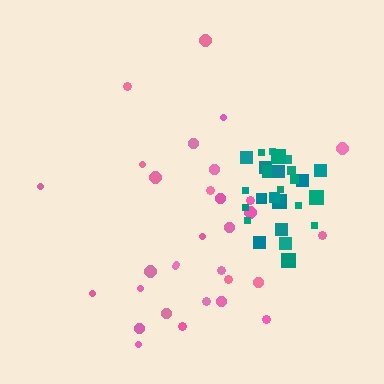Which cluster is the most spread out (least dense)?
Pink.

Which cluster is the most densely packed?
Teal.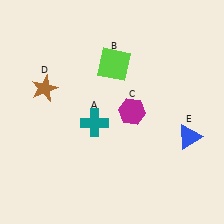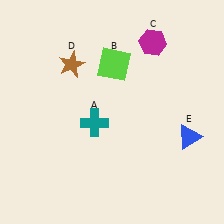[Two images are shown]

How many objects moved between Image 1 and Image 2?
2 objects moved between the two images.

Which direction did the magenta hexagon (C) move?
The magenta hexagon (C) moved up.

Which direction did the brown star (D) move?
The brown star (D) moved right.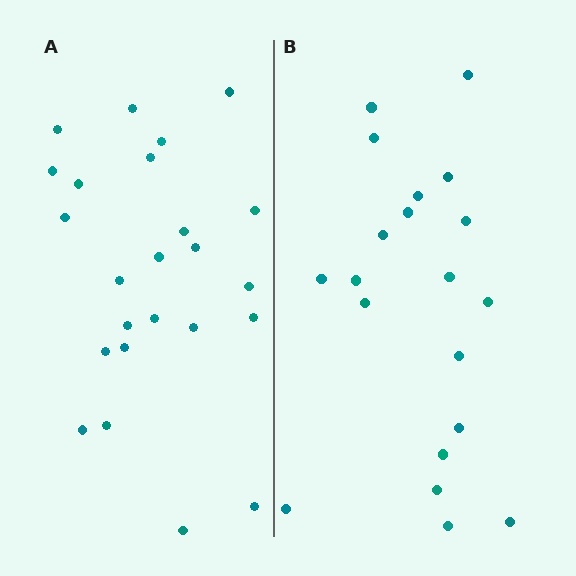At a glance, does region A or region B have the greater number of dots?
Region A (the left region) has more dots.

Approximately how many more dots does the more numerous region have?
Region A has about 4 more dots than region B.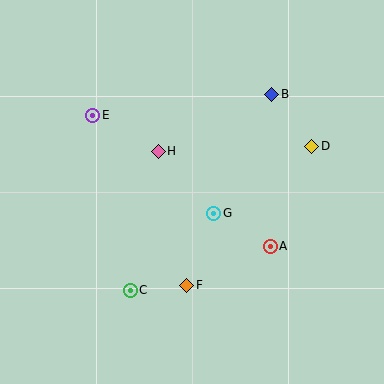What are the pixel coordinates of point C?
Point C is at (130, 290).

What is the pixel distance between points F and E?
The distance between F and E is 194 pixels.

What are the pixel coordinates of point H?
Point H is at (158, 151).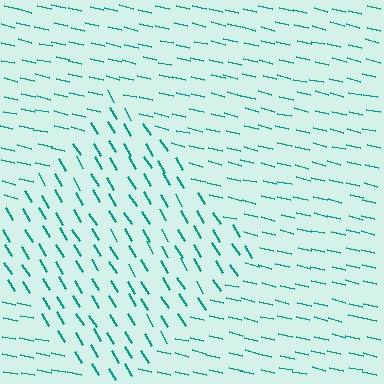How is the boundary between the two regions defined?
The boundary is defined purely by a change in line orientation (approximately 45 degrees difference). All lines are the same color and thickness.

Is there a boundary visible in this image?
Yes, there is a texture boundary formed by a change in line orientation.